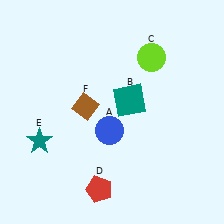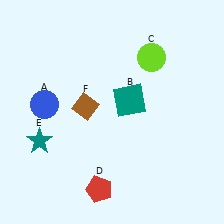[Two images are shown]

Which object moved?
The blue circle (A) moved left.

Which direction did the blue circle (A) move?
The blue circle (A) moved left.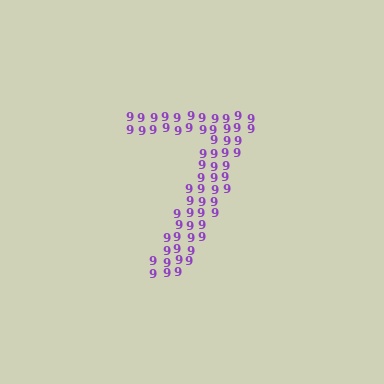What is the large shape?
The large shape is the digit 7.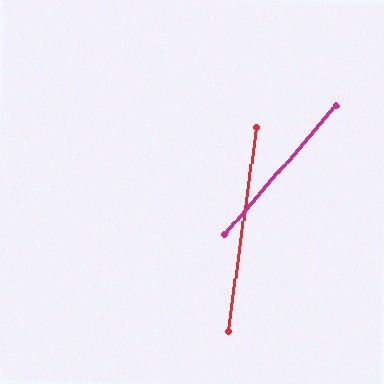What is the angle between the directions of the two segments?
Approximately 33 degrees.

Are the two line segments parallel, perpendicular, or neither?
Neither parallel nor perpendicular — they differ by about 33°.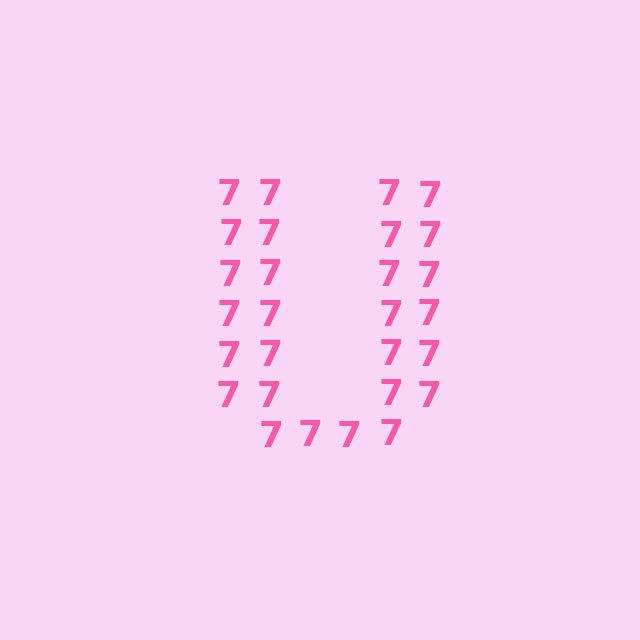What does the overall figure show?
The overall figure shows the letter U.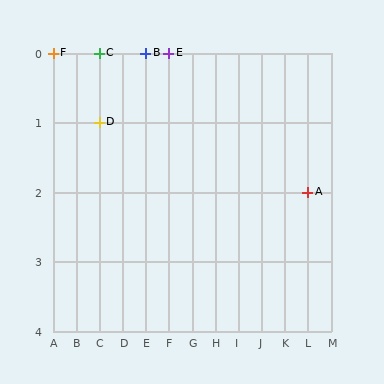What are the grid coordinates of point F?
Point F is at grid coordinates (A, 0).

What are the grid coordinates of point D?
Point D is at grid coordinates (C, 1).